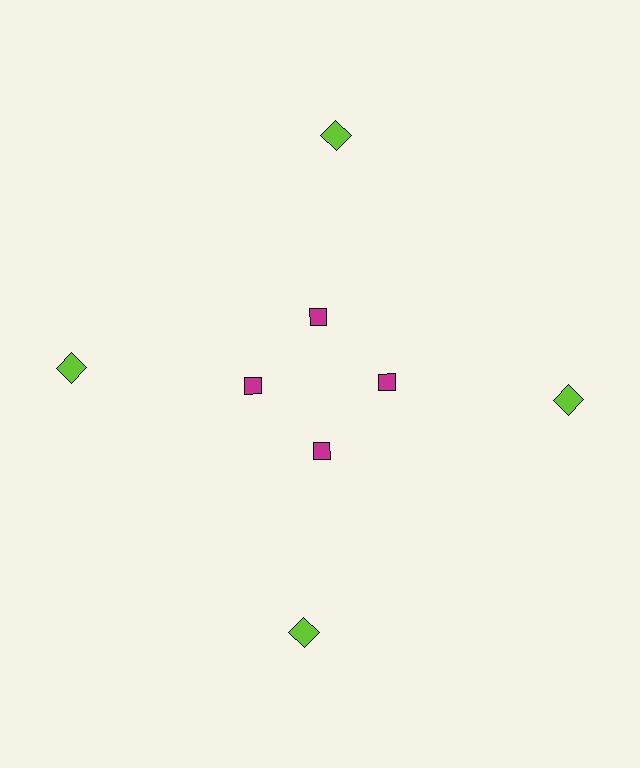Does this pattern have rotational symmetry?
Yes, this pattern has 4-fold rotational symmetry. It looks the same after rotating 90 degrees around the center.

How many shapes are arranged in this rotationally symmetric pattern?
There are 8 shapes, arranged in 4 groups of 2.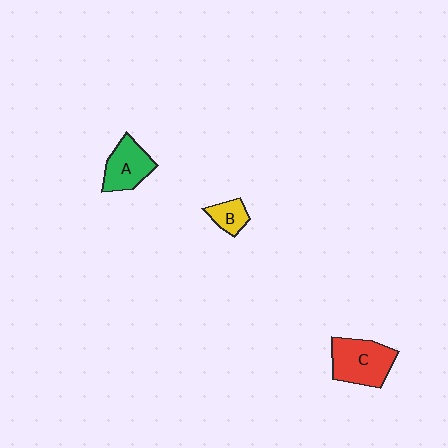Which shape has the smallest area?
Shape B (yellow).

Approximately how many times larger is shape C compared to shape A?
Approximately 1.3 times.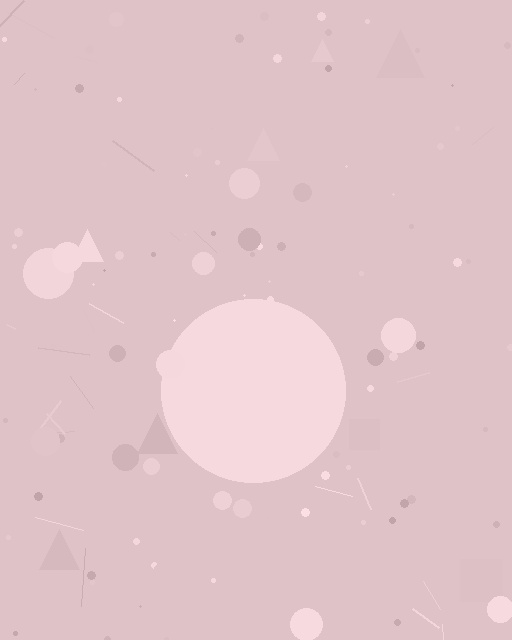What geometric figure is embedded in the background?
A circle is embedded in the background.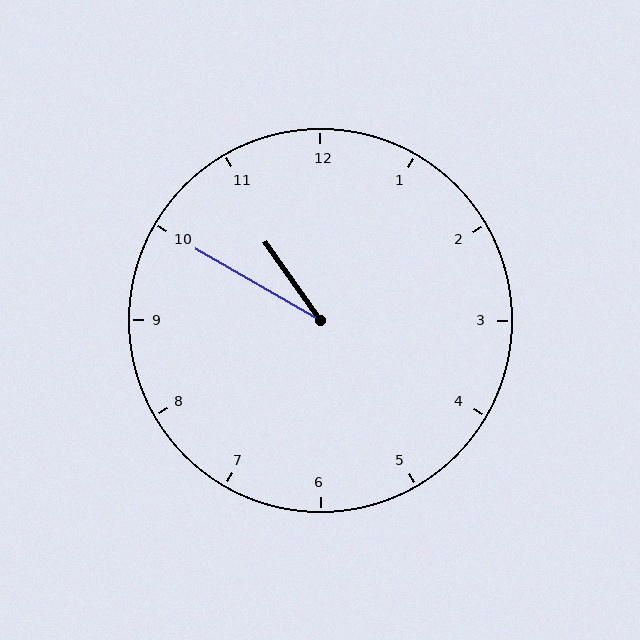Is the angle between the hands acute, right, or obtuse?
It is acute.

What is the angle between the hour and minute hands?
Approximately 25 degrees.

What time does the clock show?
10:50.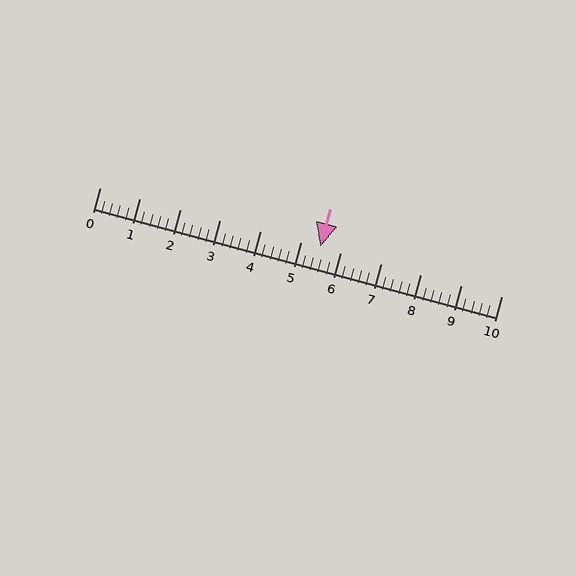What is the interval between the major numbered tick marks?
The major tick marks are spaced 1 units apart.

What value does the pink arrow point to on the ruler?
The pink arrow points to approximately 5.5.